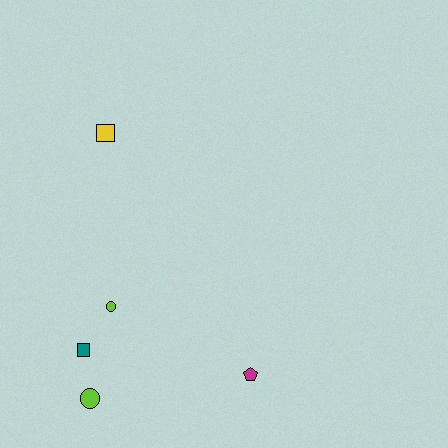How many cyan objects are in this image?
There are no cyan objects.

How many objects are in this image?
There are 5 objects.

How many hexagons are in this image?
There are no hexagons.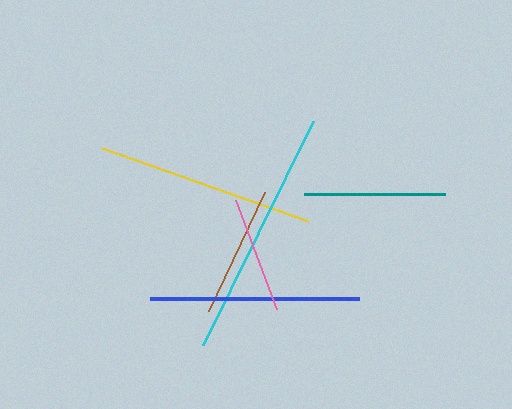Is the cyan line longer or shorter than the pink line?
The cyan line is longer than the pink line.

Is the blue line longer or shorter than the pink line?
The blue line is longer than the pink line.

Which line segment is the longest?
The cyan line is the longest at approximately 249 pixels.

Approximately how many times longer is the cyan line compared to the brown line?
The cyan line is approximately 1.9 times the length of the brown line.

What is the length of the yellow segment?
The yellow segment is approximately 219 pixels long.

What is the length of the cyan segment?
The cyan segment is approximately 249 pixels long.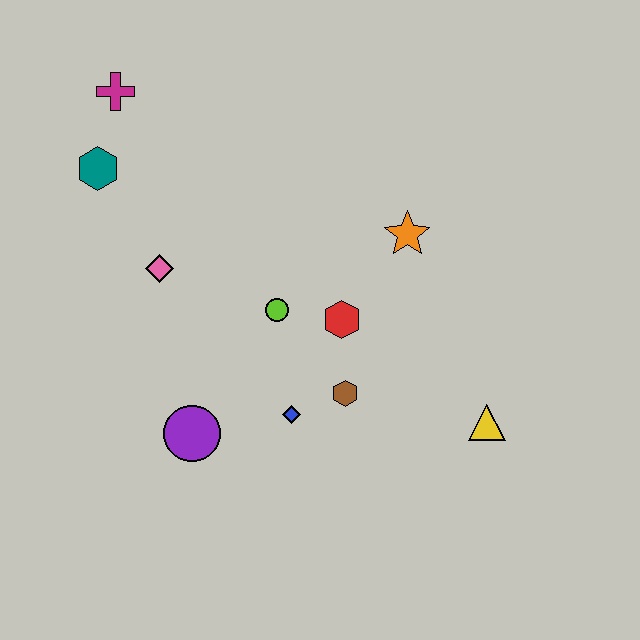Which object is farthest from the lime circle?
The magenta cross is farthest from the lime circle.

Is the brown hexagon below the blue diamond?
No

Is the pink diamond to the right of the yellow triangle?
No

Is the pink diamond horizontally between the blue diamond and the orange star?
No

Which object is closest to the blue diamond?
The brown hexagon is closest to the blue diamond.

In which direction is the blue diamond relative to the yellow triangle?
The blue diamond is to the left of the yellow triangle.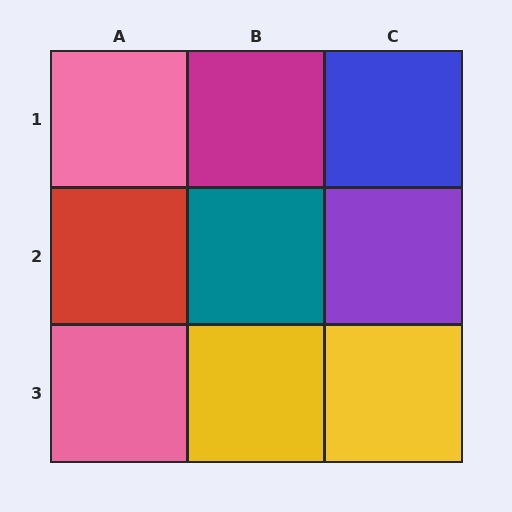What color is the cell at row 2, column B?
Teal.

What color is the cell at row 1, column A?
Pink.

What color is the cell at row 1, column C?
Blue.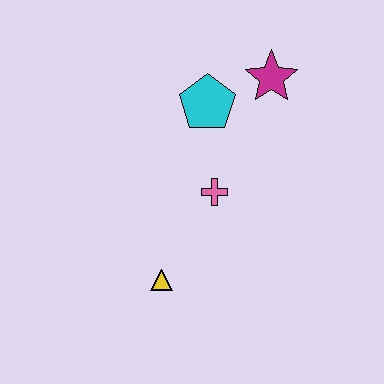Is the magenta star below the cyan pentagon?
No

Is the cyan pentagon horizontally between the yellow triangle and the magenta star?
Yes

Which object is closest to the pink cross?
The cyan pentagon is closest to the pink cross.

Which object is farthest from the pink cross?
The magenta star is farthest from the pink cross.